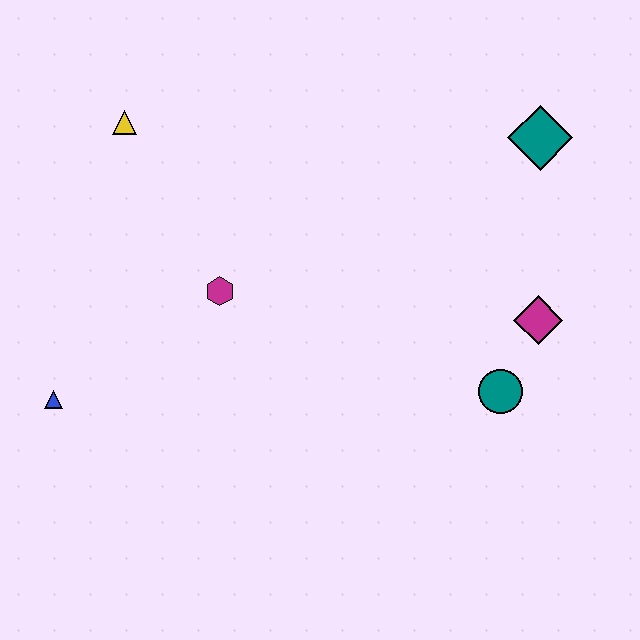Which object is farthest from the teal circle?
The yellow triangle is farthest from the teal circle.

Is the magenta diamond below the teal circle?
No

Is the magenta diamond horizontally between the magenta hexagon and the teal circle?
No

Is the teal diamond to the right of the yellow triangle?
Yes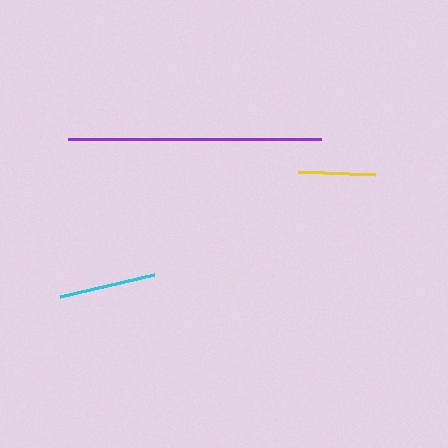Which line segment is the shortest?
The yellow line is the shortest at approximately 77 pixels.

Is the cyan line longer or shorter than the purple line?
The purple line is longer than the cyan line.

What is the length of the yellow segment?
The yellow segment is approximately 77 pixels long.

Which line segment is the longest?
The purple line is the longest at approximately 253 pixels.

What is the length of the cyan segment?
The cyan segment is approximately 96 pixels long.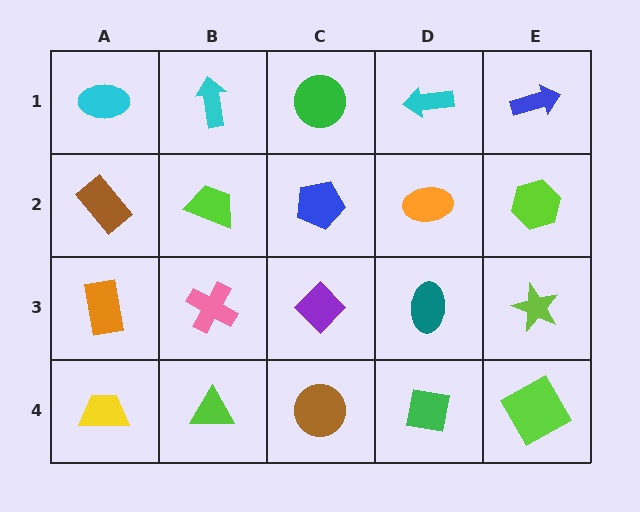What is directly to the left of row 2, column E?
An orange ellipse.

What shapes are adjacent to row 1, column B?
A lime trapezoid (row 2, column B), a cyan ellipse (row 1, column A), a green circle (row 1, column C).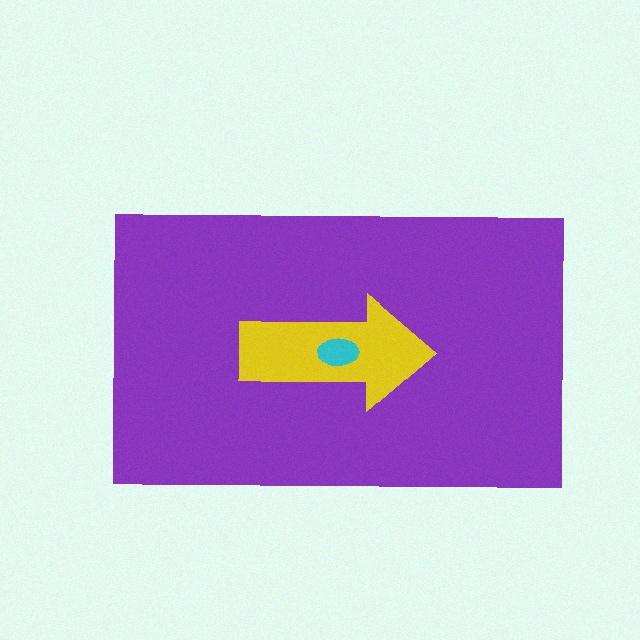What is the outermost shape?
The purple rectangle.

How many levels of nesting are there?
3.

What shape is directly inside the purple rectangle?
The yellow arrow.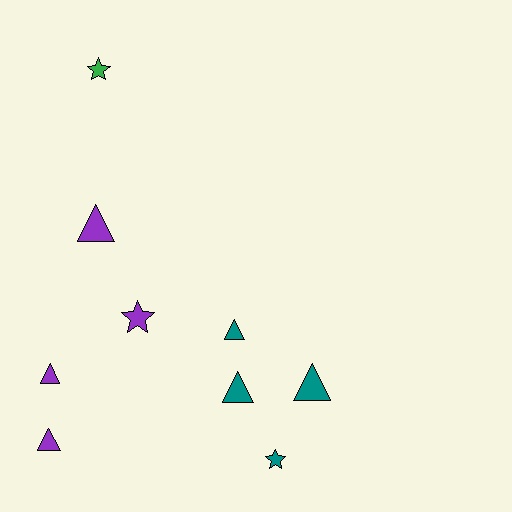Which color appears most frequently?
Purple, with 4 objects.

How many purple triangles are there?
There are 3 purple triangles.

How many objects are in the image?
There are 9 objects.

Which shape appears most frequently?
Triangle, with 6 objects.